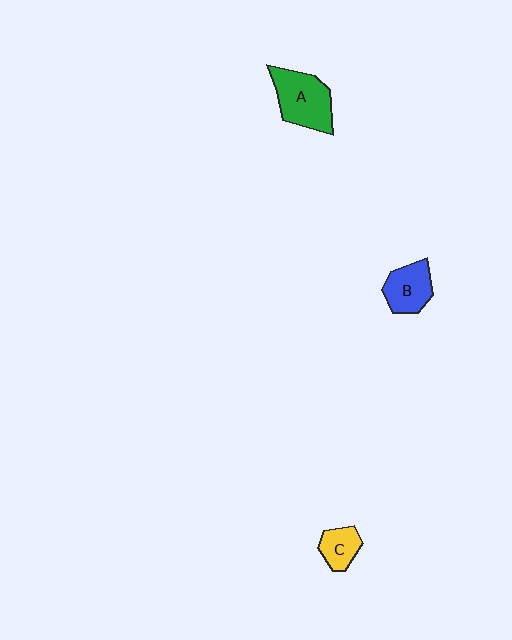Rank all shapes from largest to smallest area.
From largest to smallest: A (green), B (blue), C (yellow).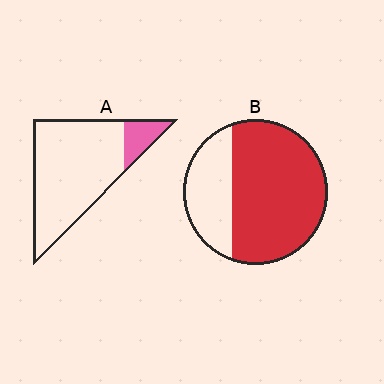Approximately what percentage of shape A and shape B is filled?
A is approximately 15% and B is approximately 70%.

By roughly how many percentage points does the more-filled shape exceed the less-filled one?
By roughly 55 percentage points (B over A).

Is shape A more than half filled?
No.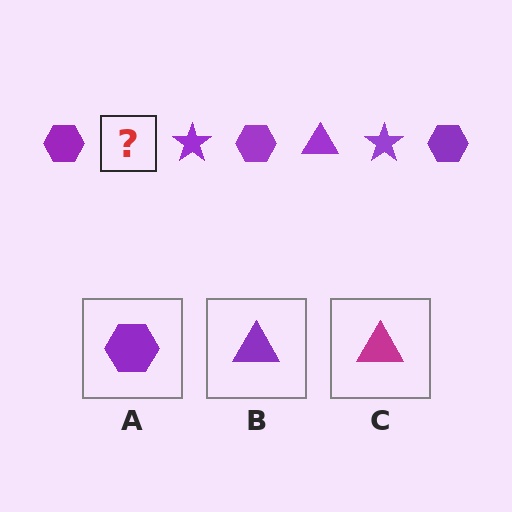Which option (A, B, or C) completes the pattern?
B.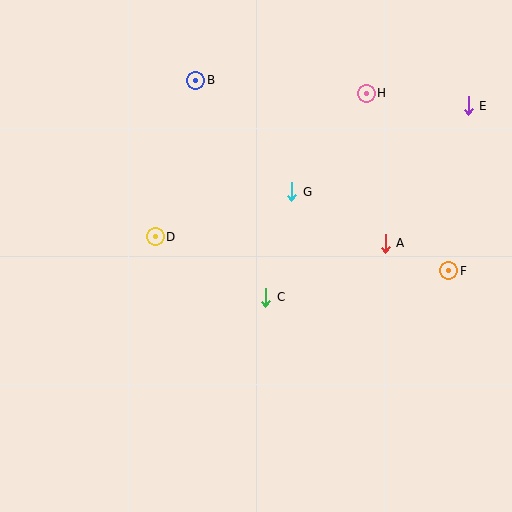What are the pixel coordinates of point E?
Point E is at (468, 106).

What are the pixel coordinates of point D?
Point D is at (155, 237).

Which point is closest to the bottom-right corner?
Point F is closest to the bottom-right corner.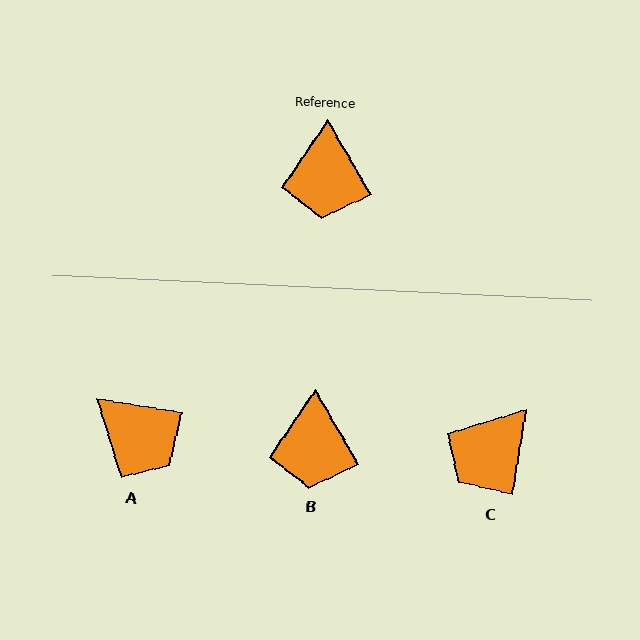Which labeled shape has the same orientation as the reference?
B.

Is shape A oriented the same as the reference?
No, it is off by about 51 degrees.